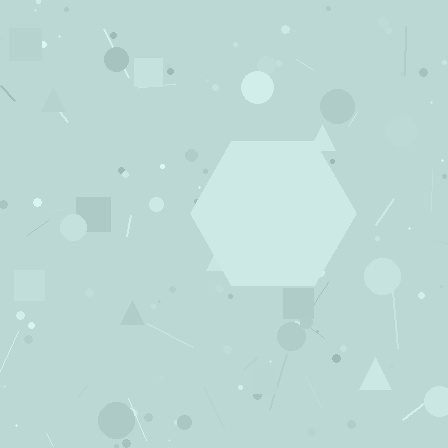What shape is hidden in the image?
A hexagon is hidden in the image.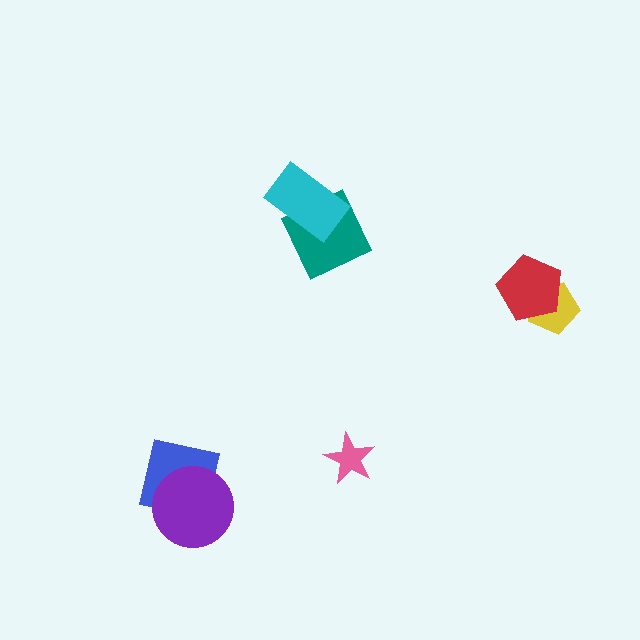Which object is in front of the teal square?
The cyan rectangle is in front of the teal square.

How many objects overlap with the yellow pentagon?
1 object overlaps with the yellow pentagon.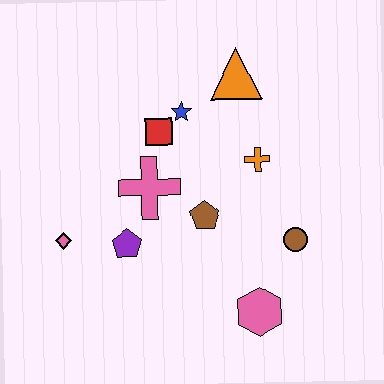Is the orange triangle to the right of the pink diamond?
Yes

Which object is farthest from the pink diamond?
The orange triangle is farthest from the pink diamond.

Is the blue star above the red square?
Yes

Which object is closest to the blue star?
The red square is closest to the blue star.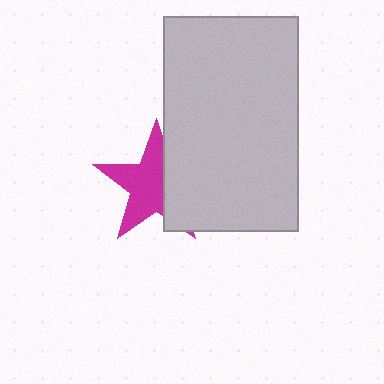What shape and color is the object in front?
The object in front is a light gray rectangle.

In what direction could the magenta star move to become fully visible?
The magenta star could move left. That would shift it out from behind the light gray rectangle entirely.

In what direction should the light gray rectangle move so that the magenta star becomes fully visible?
The light gray rectangle should move right. That is the shortest direction to clear the overlap and leave the magenta star fully visible.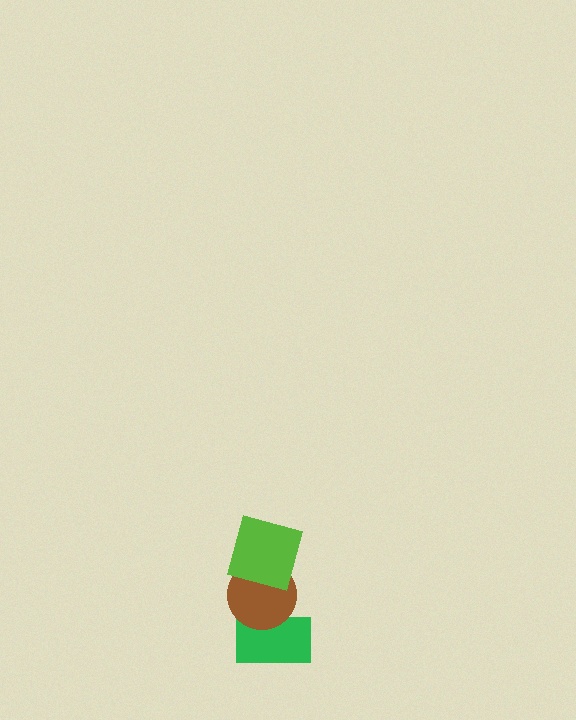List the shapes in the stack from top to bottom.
From top to bottom: the lime square, the brown circle, the green rectangle.